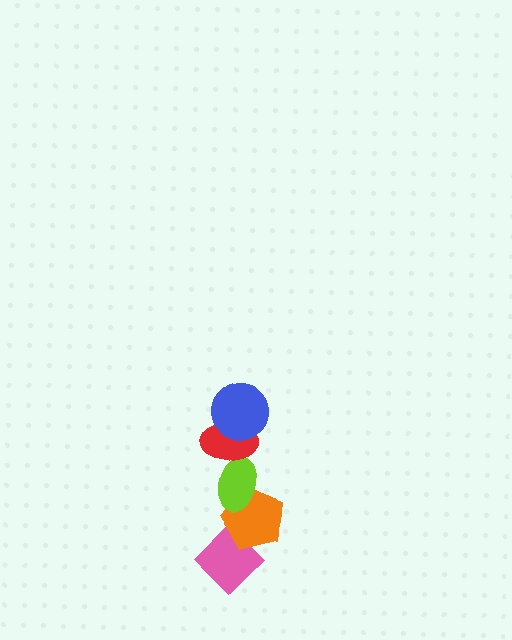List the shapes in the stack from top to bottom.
From top to bottom: the blue circle, the red ellipse, the lime ellipse, the orange pentagon, the pink diamond.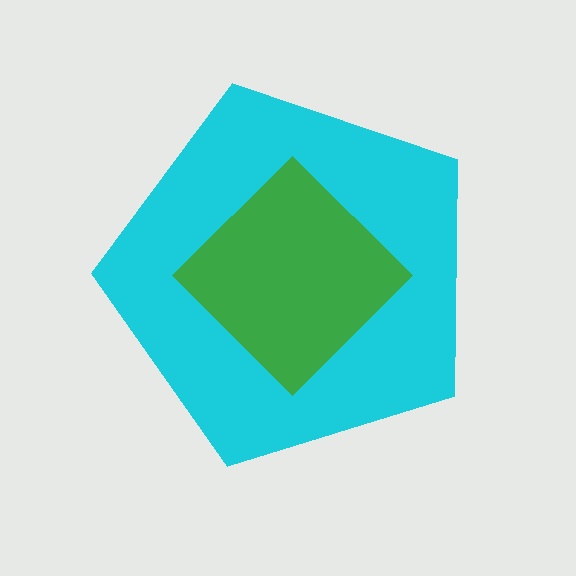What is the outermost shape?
The cyan pentagon.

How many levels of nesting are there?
2.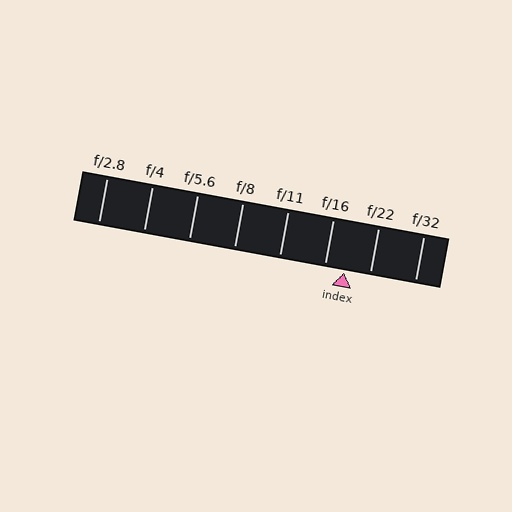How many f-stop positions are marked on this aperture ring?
There are 8 f-stop positions marked.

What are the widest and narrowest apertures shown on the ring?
The widest aperture shown is f/2.8 and the narrowest is f/32.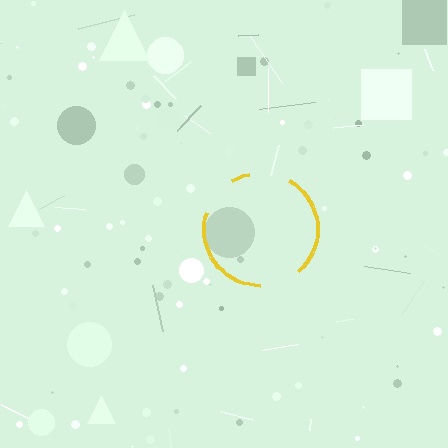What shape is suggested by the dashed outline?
The dashed outline suggests a circle.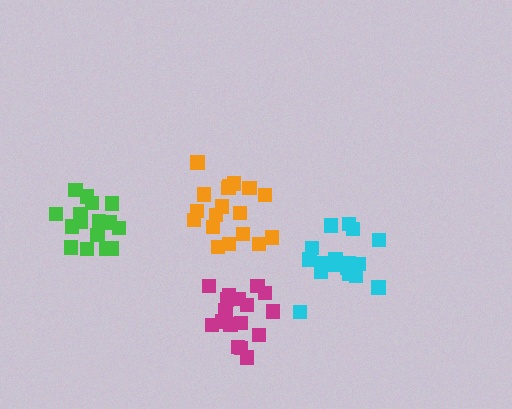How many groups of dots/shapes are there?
There are 4 groups.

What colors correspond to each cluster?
The clusters are colored: magenta, green, orange, cyan.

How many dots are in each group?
Group 1: 18 dots, Group 2: 16 dots, Group 3: 18 dots, Group 4: 18 dots (70 total).